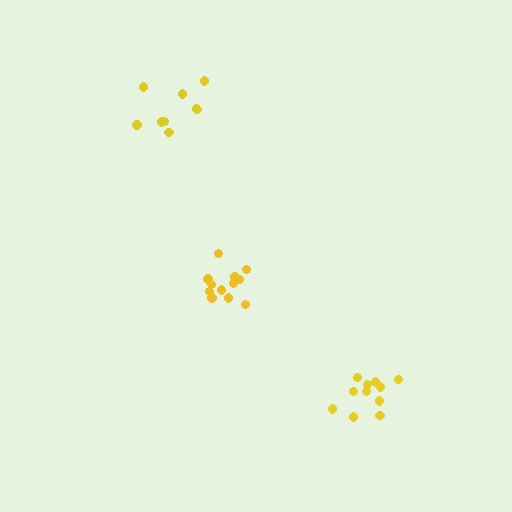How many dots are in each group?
Group 1: 11 dots, Group 2: 9 dots, Group 3: 12 dots (32 total).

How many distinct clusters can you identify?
There are 3 distinct clusters.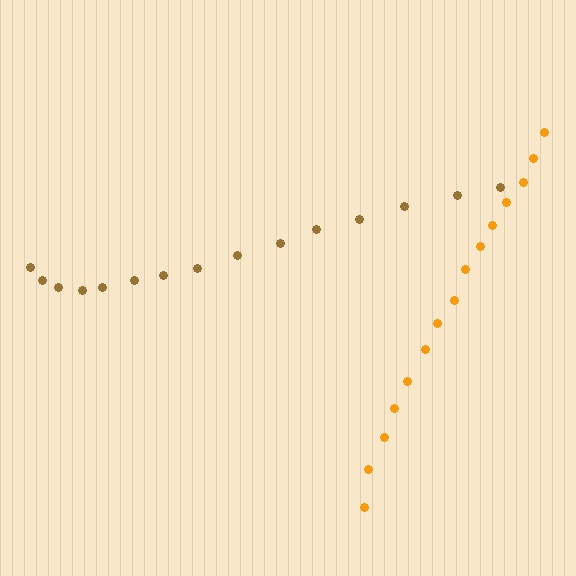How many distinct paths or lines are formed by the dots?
There are 2 distinct paths.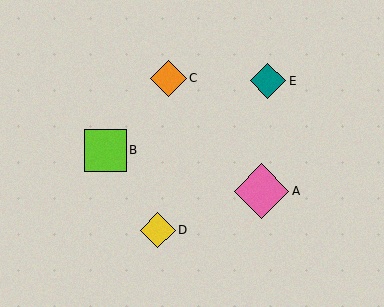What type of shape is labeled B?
Shape B is a lime square.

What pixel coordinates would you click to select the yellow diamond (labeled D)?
Click at (158, 230) to select the yellow diamond D.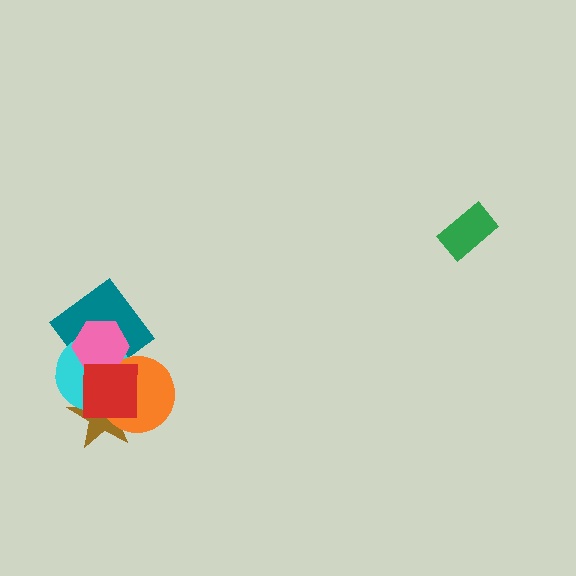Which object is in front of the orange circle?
The red square is in front of the orange circle.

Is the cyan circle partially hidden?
Yes, it is partially covered by another shape.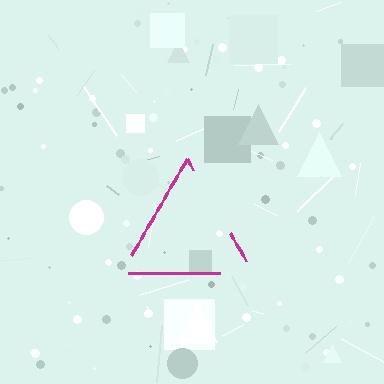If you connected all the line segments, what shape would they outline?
They would outline a triangle.